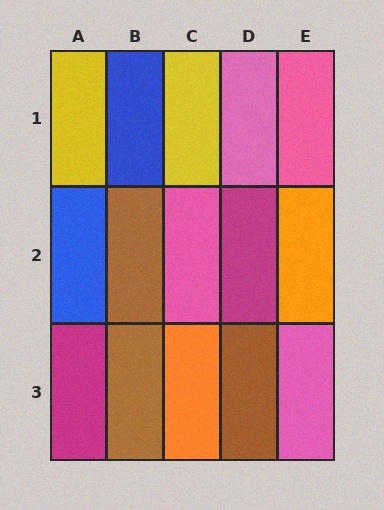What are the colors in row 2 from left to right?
Blue, brown, pink, magenta, orange.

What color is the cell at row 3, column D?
Brown.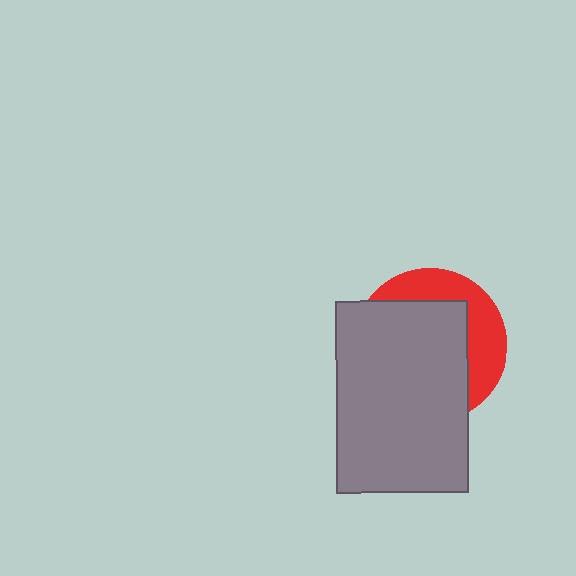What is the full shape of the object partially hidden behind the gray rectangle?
The partially hidden object is a red circle.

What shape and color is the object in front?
The object in front is a gray rectangle.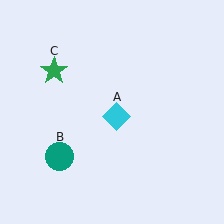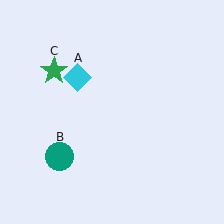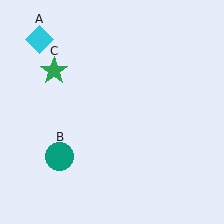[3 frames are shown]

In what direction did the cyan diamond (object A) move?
The cyan diamond (object A) moved up and to the left.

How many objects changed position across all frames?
1 object changed position: cyan diamond (object A).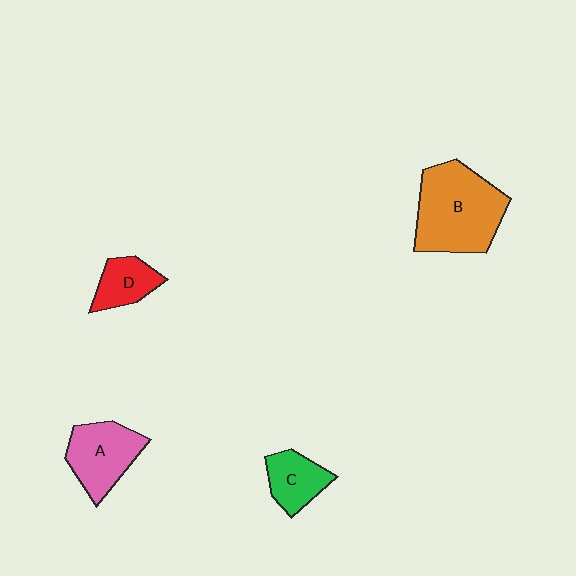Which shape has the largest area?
Shape B (orange).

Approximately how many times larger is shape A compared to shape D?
Approximately 1.6 times.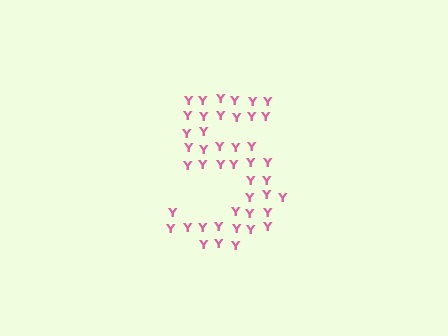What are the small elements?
The small elements are letter Y's.